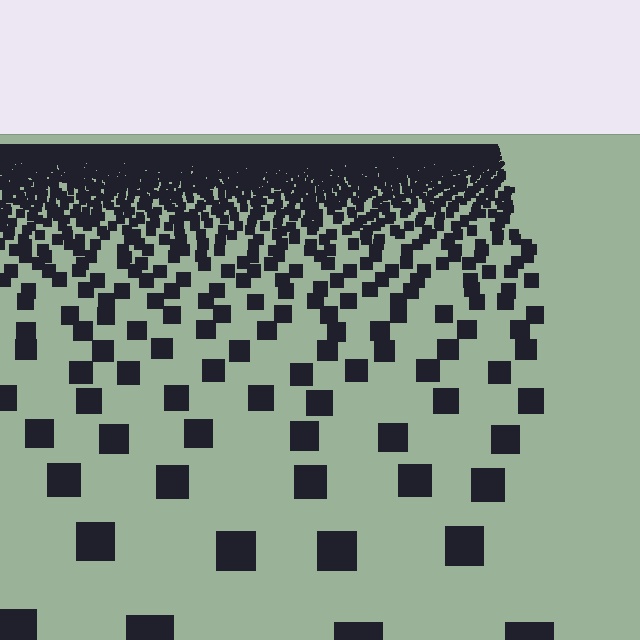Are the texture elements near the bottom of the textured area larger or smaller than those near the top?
Larger. Near the bottom, elements are closer to the viewer and appear at a bigger on-screen size.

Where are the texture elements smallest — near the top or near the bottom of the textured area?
Near the top.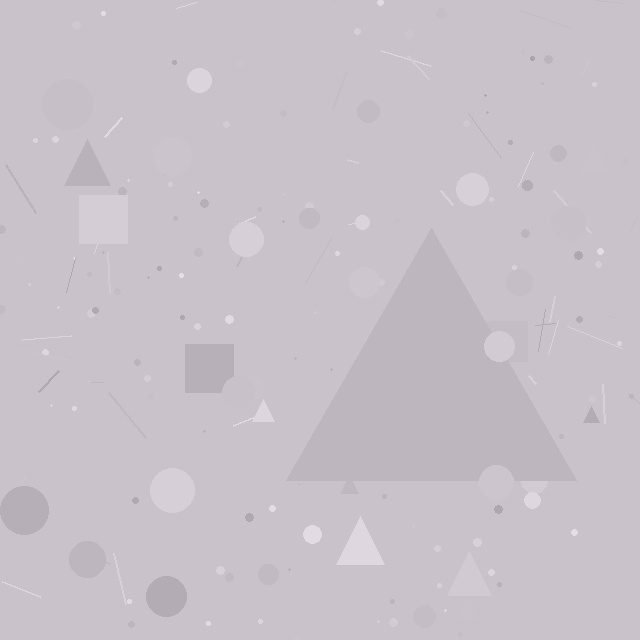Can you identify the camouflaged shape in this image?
The camouflaged shape is a triangle.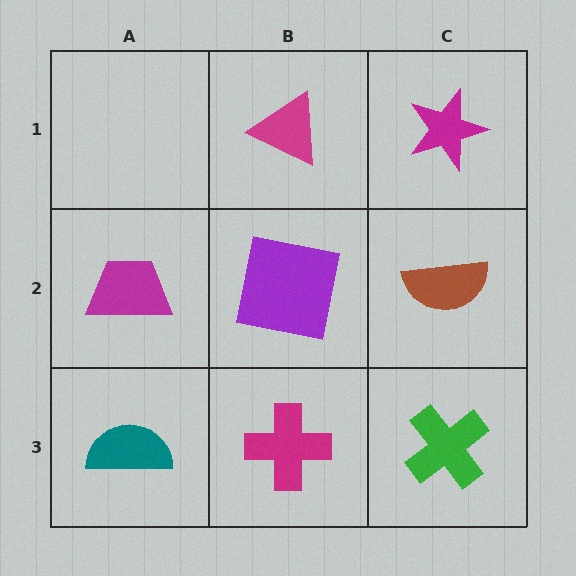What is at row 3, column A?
A teal semicircle.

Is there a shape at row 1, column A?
No, that cell is empty.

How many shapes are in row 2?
3 shapes.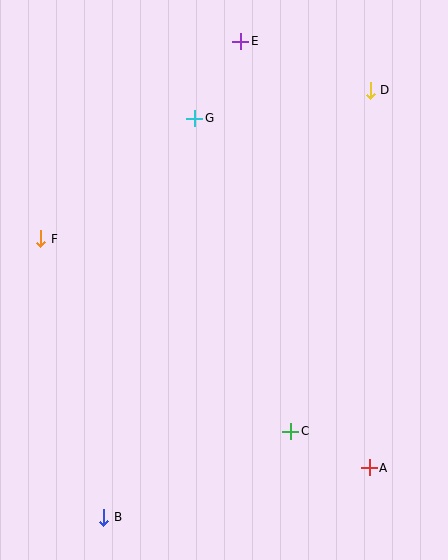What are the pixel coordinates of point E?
Point E is at (241, 41).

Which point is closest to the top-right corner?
Point D is closest to the top-right corner.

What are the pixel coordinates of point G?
Point G is at (195, 118).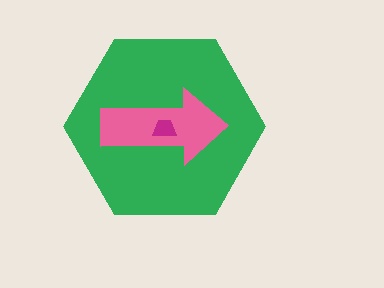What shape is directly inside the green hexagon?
The pink arrow.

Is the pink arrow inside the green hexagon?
Yes.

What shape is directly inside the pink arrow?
The magenta trapezoid.